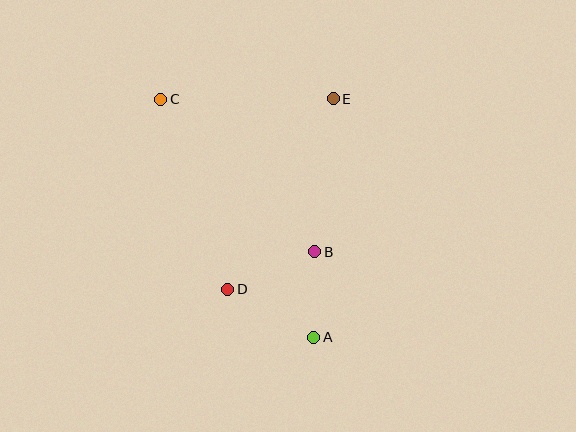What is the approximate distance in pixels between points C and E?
The distance between C and E is approximately 173 pixels.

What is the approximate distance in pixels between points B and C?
The distance between B and C is approximately 217 pixels.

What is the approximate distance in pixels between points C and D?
The distance between C and D is approximately 202 pixels.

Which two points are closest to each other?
Points A and B are closest to each other.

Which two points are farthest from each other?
Points A and C are farthest from each other.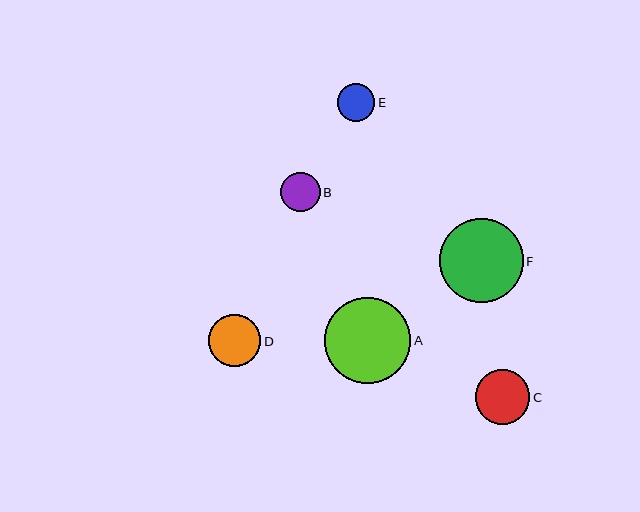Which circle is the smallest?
Circle E is the smallest with a size of approximately 38 pixels.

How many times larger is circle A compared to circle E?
Circle A is approximately 2.3 times the size of circle E.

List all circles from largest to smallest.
From largest to smallest: A, F, C, D, B, E.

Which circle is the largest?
Circle A is the largest with a size of approximately 86 pixels.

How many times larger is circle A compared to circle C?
Circle A is approximately 1.6 times the size of circle C.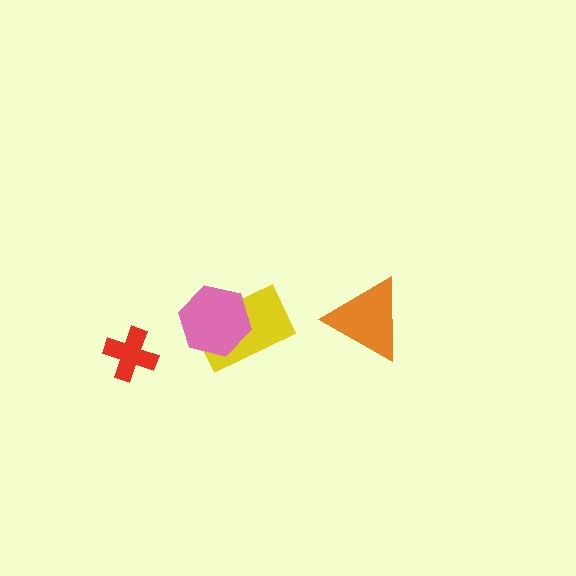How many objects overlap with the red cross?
0 objects overlap with the red cross.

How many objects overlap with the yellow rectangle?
1 object overlaps with the yellow rectangle.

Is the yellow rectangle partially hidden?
Yes, it is partially covered by another shape.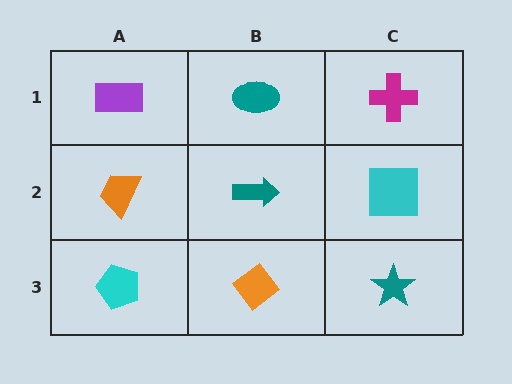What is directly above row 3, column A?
An orange trapezoid.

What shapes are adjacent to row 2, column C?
A magenta cross (row 1, column C), a teal star (row 3, column C), a teal arrow (row 2, column B).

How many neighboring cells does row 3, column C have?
2.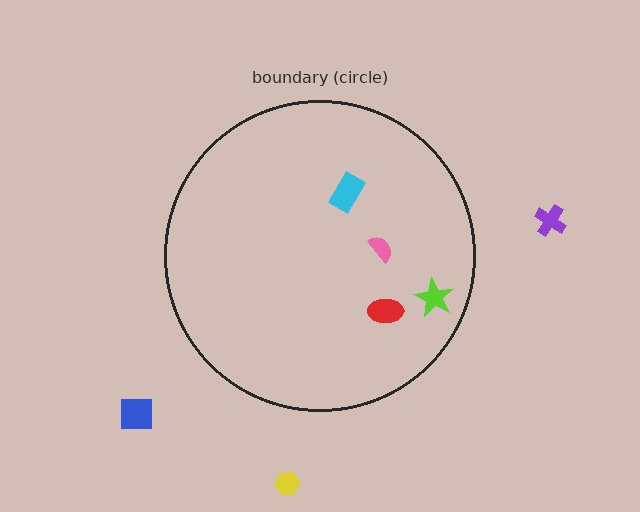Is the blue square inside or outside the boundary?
Outside.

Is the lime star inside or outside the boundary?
Inside.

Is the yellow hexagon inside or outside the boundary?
Outside.